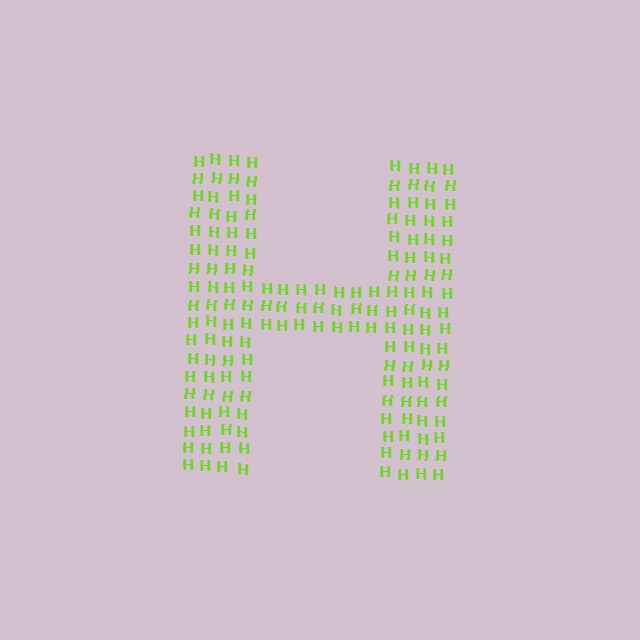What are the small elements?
The small elements are letter H's.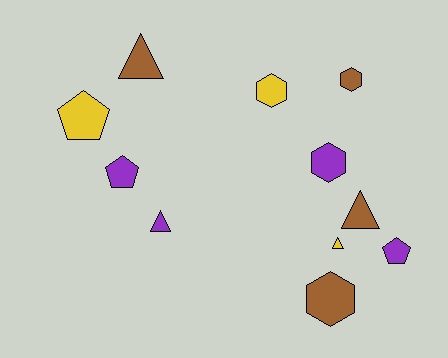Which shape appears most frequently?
Triangle, with 4 objects.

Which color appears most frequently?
Brown, with 4 objects.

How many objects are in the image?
There are 11 objects.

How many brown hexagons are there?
There are 2 brown hexagons.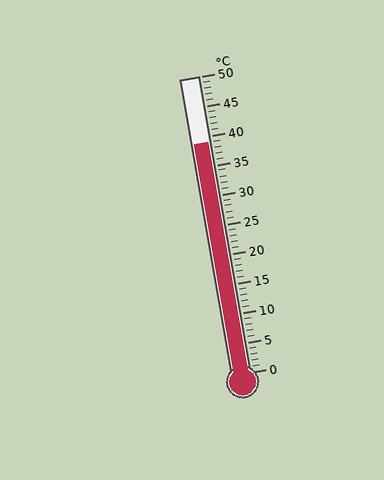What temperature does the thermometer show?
The thermometer shows approximately 39°C.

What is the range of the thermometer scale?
The thermometer scale ranges from 0°C to 50°C.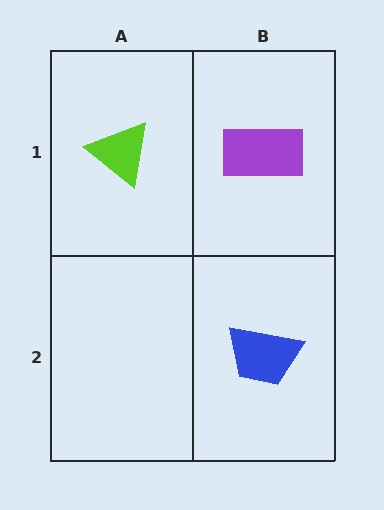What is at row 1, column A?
A lime triangle.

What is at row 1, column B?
A purple rectangle.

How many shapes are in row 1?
2 shapes.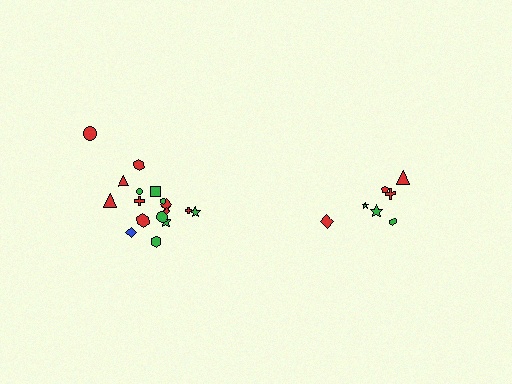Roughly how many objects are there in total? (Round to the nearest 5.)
Roughly 25 objects in total.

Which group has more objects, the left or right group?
The left group.